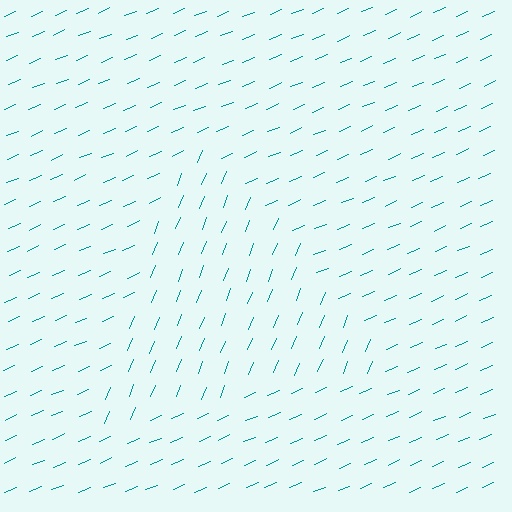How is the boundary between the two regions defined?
The boundary is defined purely by a change in line orientation (approximately 45 degrees difference). All lines are the same color and thickness.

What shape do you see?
I see a triangle.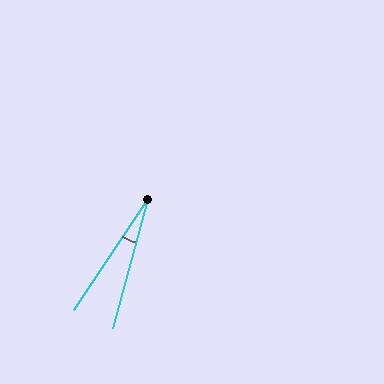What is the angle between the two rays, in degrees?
Approximately 19 degrees.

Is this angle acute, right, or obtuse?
It is acute.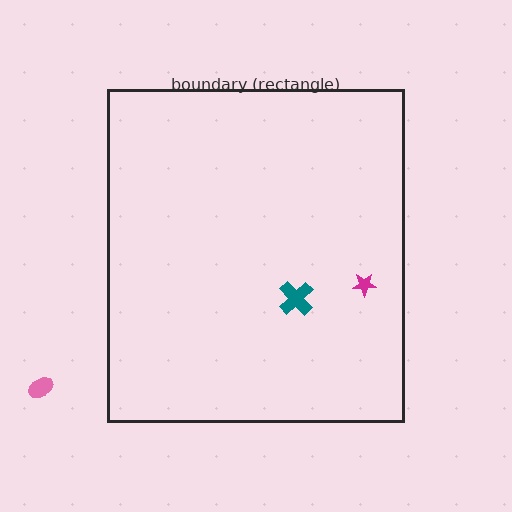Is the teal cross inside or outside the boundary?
Inside.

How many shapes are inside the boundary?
2 inside, 1 outside.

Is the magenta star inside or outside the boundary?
Inside.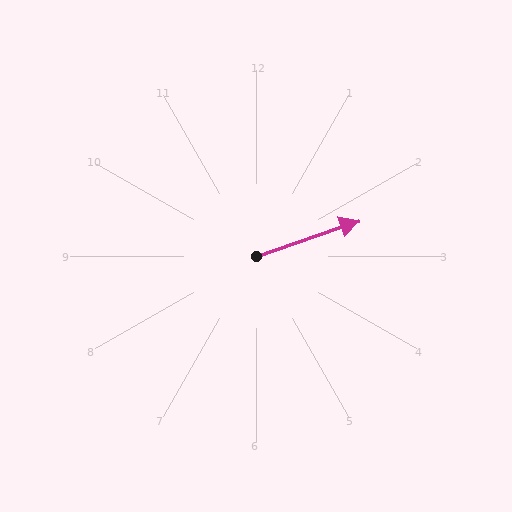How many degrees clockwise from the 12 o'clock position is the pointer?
Approximately 71 degrees.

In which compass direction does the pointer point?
East.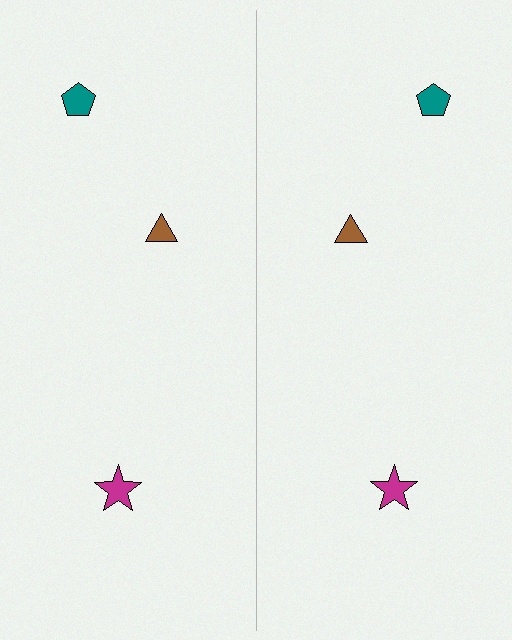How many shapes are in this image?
There are 6 shapes in this image.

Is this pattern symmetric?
Yes, this pattern has bilateral (reflection) symmetry.